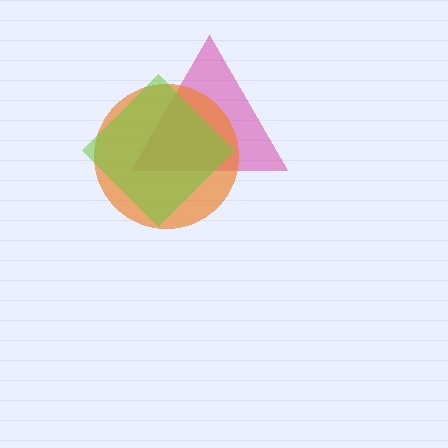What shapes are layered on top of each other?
The layered shapes are: a magenta triangle, an orange circle, a lime diamond.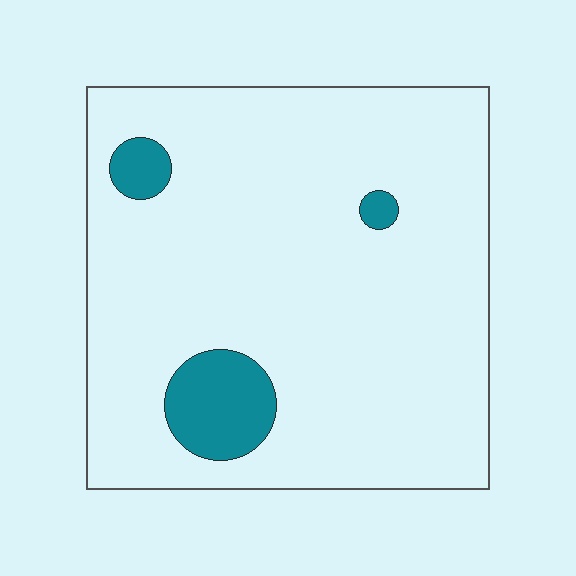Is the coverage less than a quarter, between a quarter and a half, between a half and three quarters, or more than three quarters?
Less than a quarter.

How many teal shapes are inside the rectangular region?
3.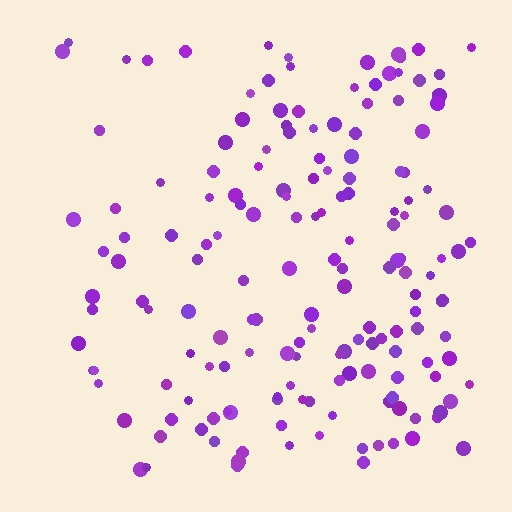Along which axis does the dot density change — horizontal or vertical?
Horizontal.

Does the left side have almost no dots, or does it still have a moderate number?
Still a moderate number, just noticeably fewer than the right.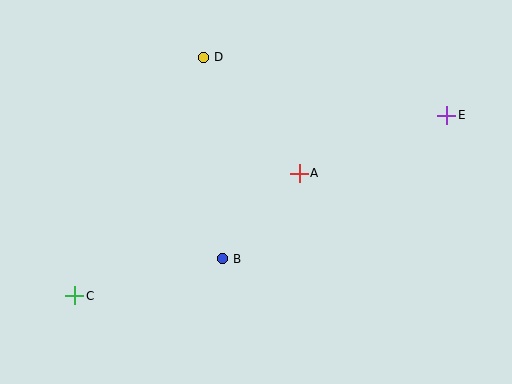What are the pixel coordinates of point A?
Point A is at (299, 173).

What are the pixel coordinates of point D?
Point D is at (203, 57).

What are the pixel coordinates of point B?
Point B is at (222, 259).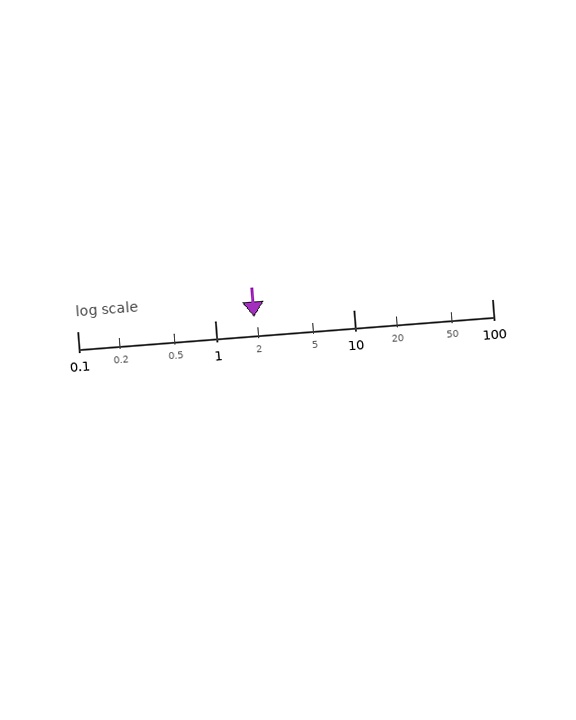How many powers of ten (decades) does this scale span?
The scale spans 3 decades, from 0.1 to 100.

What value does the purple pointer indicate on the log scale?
The pointer indicates approximately 1.9.